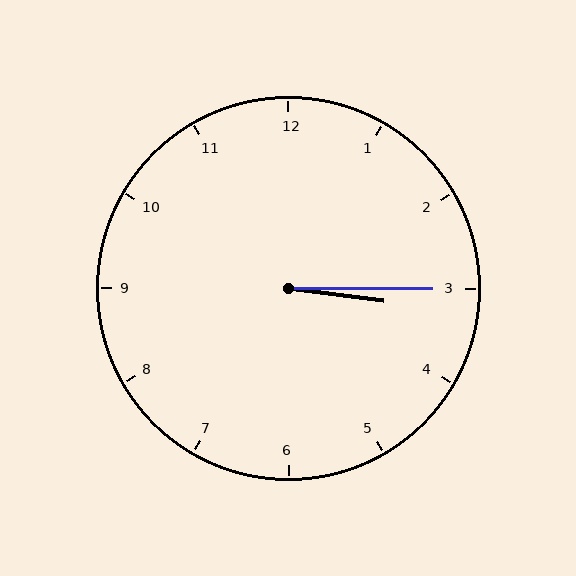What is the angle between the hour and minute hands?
Approximately 8 degrees.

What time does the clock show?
3:15.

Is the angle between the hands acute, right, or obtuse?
It is acute.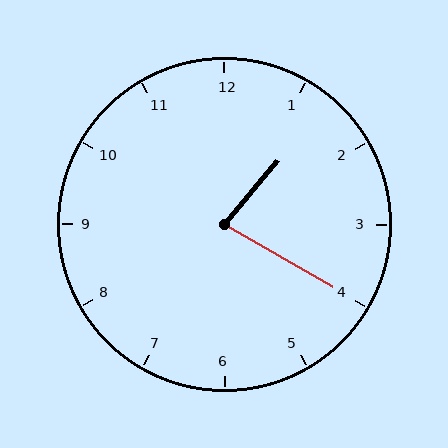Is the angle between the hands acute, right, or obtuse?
It is acute.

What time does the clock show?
1:20.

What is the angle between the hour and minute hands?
Approximately 80 degrees.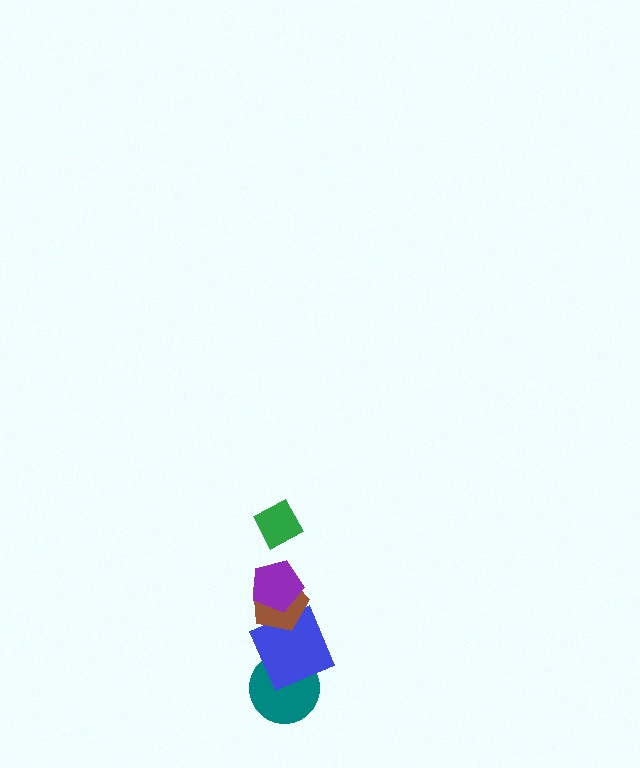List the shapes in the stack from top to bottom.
From top to bottom: the green diamond, the purple pentagon, the brown pentagon, the blue square, the teal circle.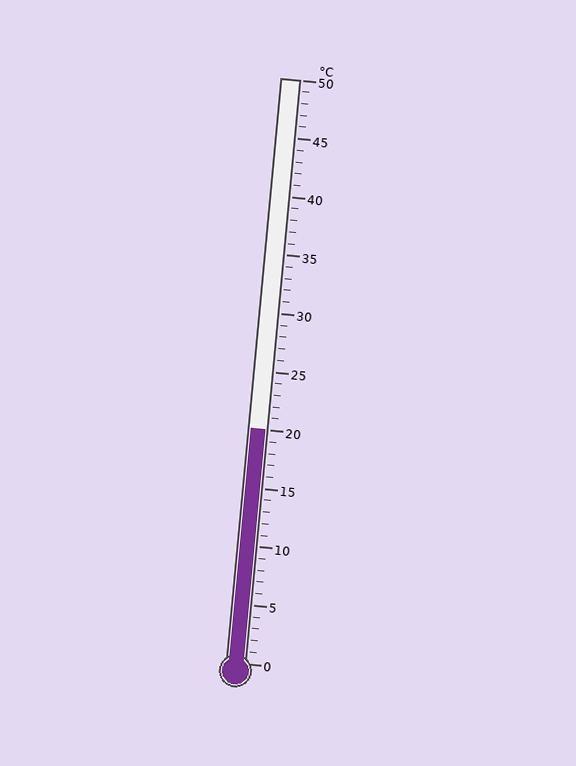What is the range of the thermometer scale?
The thermometer scale ranges from 0°C to 50°C.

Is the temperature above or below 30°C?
The temperature is below 30°C.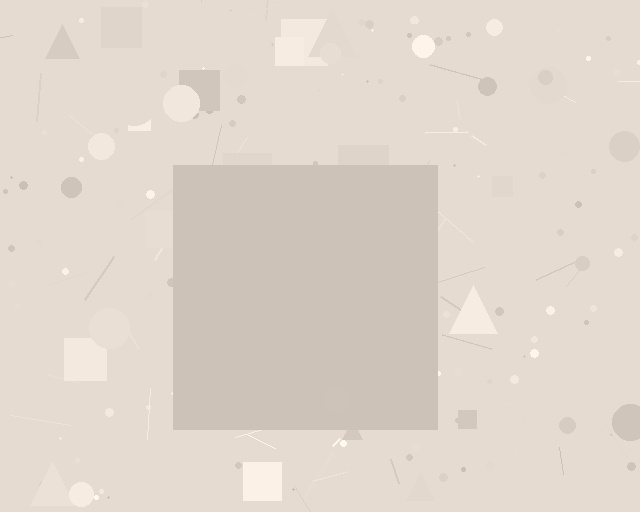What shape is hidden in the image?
A square is hidden in the image.